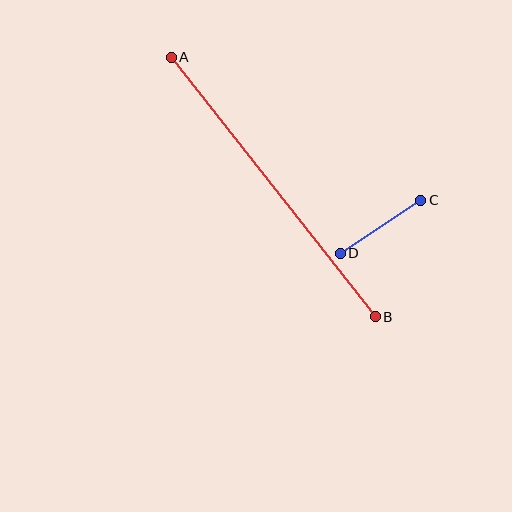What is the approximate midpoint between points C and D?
The midpoint is at approximately (381, 227) pixels.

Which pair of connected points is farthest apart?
Points A and B are farthest apart.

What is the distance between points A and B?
The distance is approximately 330 pixels.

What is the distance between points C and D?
The distance is approximately 96 pixels.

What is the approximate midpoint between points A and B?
The midpoint is at approximately (273, 187) pixels.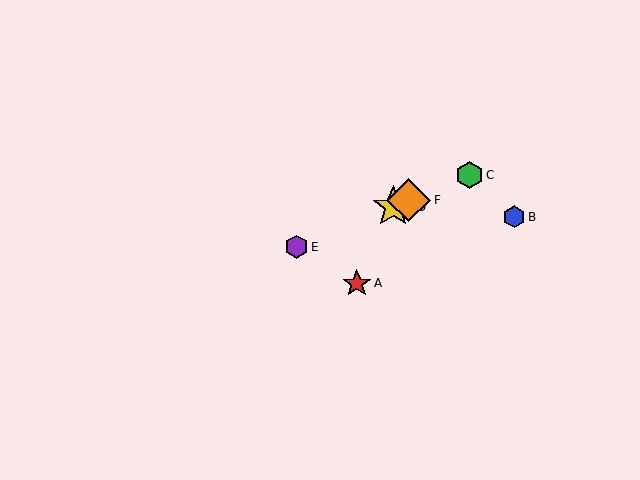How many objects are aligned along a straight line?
4 objects (C, D, E, F) are aligned along a straight line.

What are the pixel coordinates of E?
Object E is at (297, 247).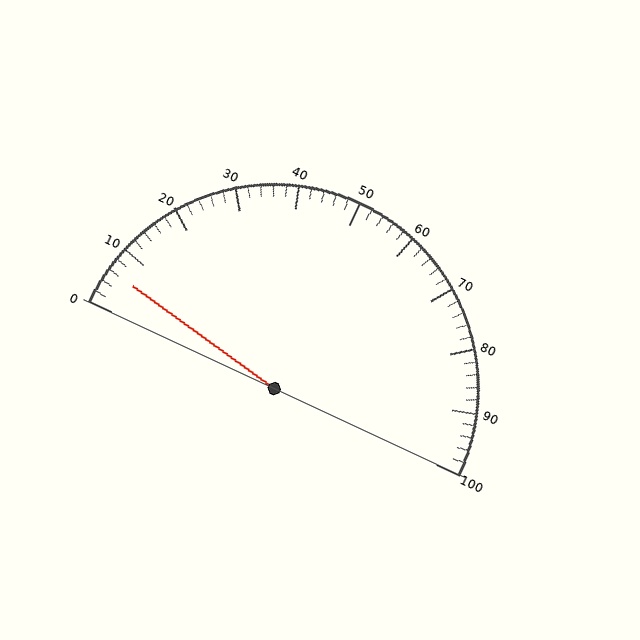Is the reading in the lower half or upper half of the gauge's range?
The reading is in the lower half of the range (0 to 100).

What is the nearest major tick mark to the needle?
The nearest major tick mark is 10.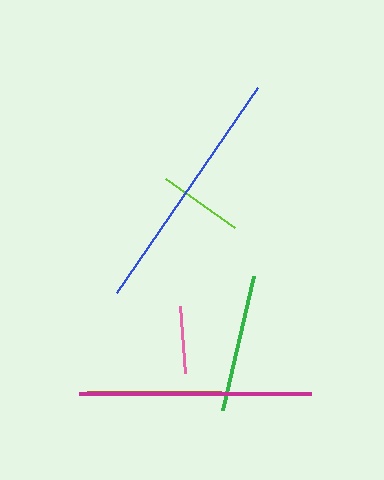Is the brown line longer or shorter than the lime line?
The brown line is longer than the lime line.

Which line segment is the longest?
The blue line is the longest at approximately 249 pixels.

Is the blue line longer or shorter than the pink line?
The blue line is longer than the pink line.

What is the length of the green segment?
The green segment is approximately 138 pixels long.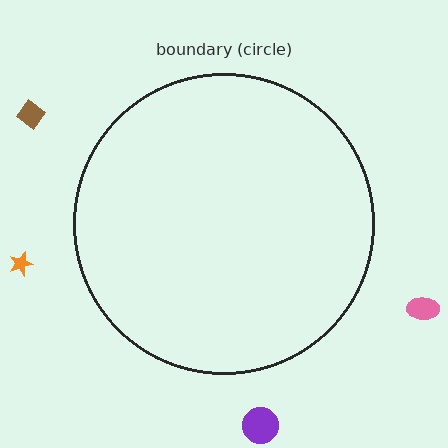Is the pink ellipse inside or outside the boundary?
Outside.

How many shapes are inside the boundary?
0 inside, 4 outside.